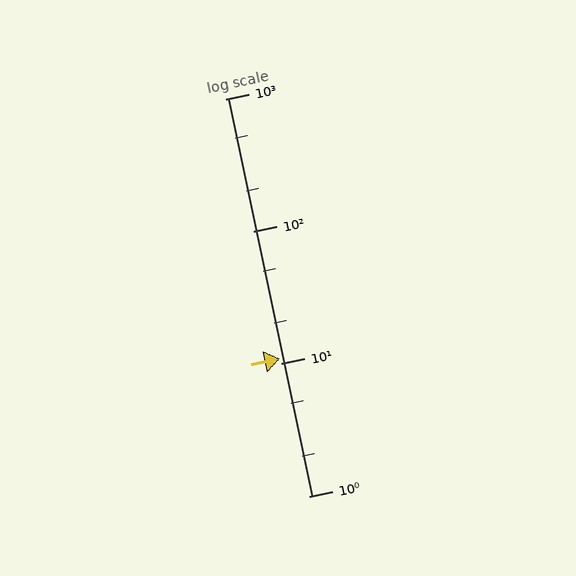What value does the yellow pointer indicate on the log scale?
The pointer indicates approximately 11.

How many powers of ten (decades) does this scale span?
The scale spans 3 decades, from 1 to 1000.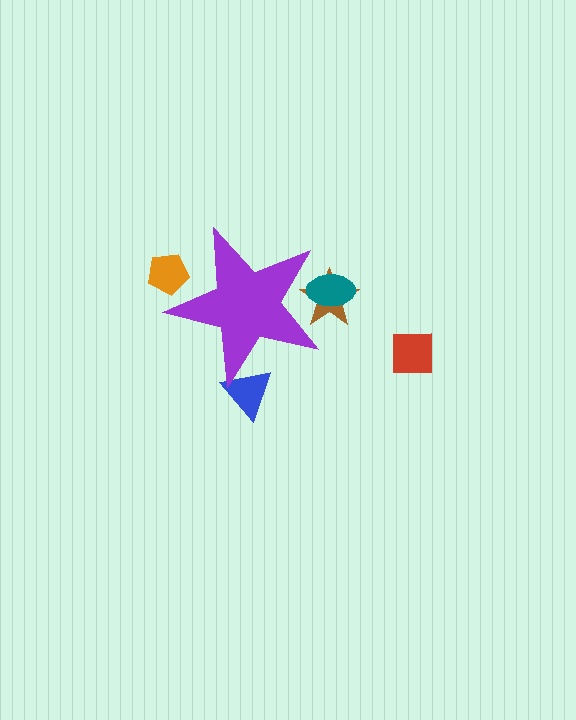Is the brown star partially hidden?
Yes, the brown star is partially hidden behind the purple star.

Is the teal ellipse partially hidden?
Yes, the teal ellipse is partially hidden behind the purple star.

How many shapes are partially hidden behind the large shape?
4 shapes are partially hidden.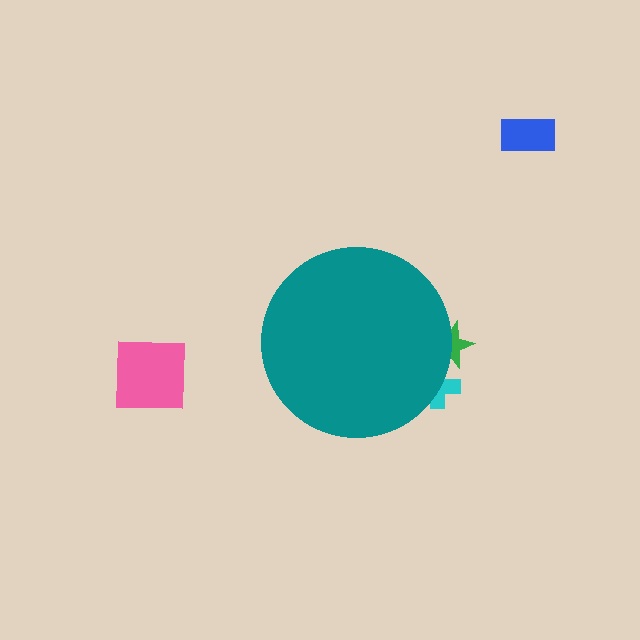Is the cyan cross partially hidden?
Yes, the cyan cross is partially hidden behind the teal circle.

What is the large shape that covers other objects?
A teal circle.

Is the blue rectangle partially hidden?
No, the blue rectangle is fully visible.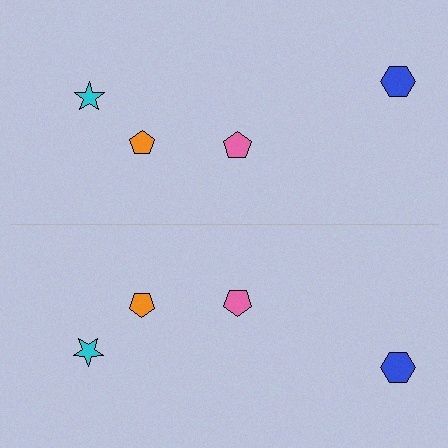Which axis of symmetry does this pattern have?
The pattern has a horizontal axis of symmetry running through the center of the image.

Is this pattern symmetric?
Yes, this pattern has bilateral (reflection) symmetry.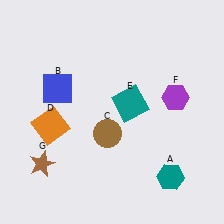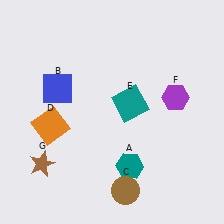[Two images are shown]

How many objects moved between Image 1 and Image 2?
2 objects moved between the two images.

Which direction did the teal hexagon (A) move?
The teal hexagon (A) moved left.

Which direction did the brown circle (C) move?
The brown circle (C) moved down.